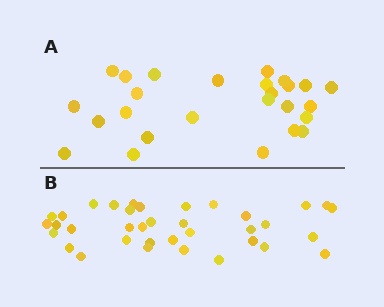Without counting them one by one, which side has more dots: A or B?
Region B (the bottom region) has more dots.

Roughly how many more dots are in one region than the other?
Region B has roughly 10 or so more dots than region A.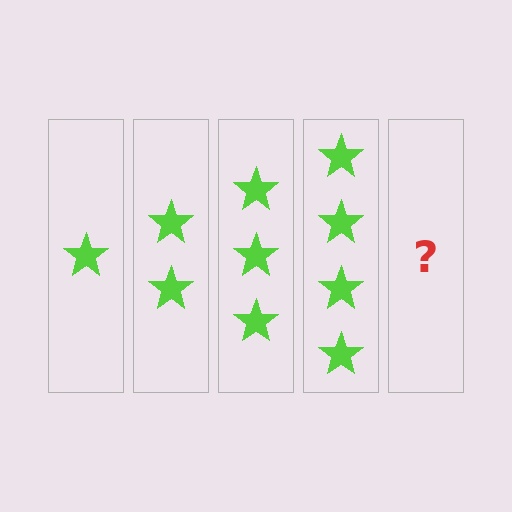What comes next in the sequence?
The next element should be 5 stars.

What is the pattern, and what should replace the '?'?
The pattern is that each step adds one more star. The '?' should be 5 stars.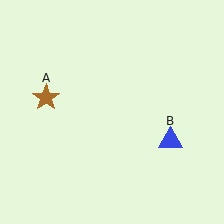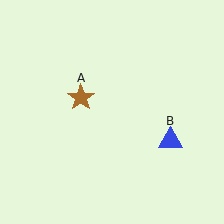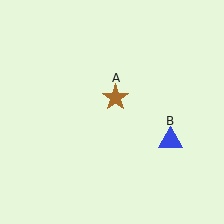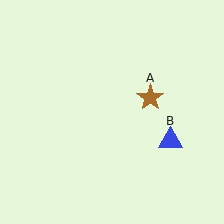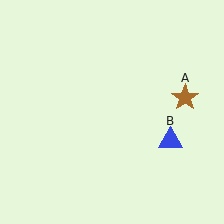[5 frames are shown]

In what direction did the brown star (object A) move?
The brown star (object A) moved right.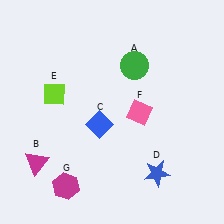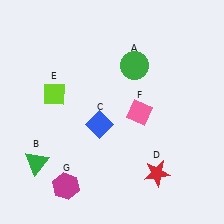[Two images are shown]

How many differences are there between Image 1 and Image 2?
There are 2 differences between the two images.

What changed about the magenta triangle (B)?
In Image 1, B is magenta. In Image 2, it changed to green.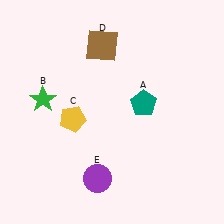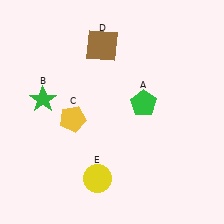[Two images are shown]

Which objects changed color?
A changed from teal to green. E changed from purple to yellow.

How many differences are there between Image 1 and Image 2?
There are 2 differences between the two images.